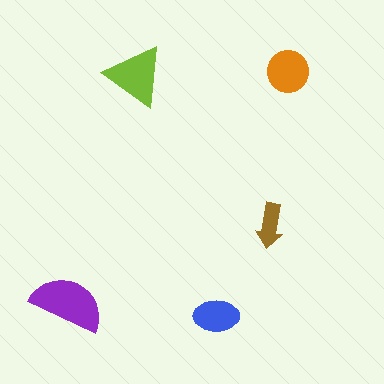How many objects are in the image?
There are 5 objects in the image.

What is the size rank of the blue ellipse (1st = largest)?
4th.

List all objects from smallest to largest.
The brown arrow, the blue ellipse, the orange circle, the lime triangle, the purple semicircle.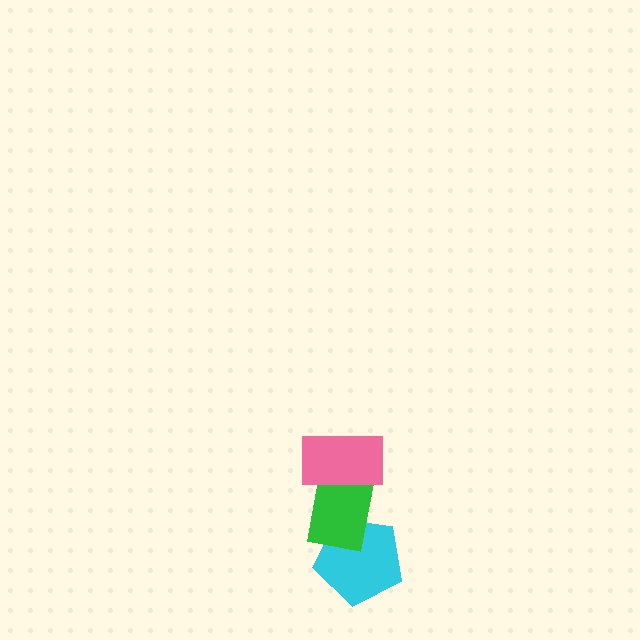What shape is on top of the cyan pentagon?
The green rectangle is on top of the cyan pentagon.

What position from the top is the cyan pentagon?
The cyan pentagon is 3rd from the top.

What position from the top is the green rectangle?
The green rectangle is 2nd from the top.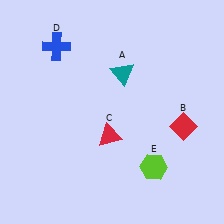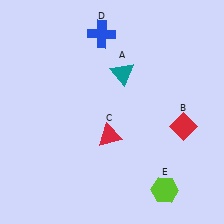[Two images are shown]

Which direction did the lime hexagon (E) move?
The lime hexagon (E) moved down.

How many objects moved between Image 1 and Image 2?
2 objects moved between the two images.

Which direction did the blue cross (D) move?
The blue cross (D) moved right.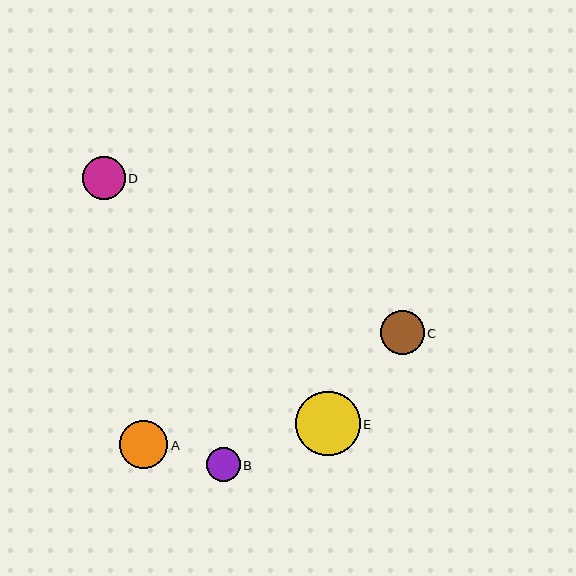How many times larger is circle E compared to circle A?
Circle E is approximately 1.3 times the size of circle A.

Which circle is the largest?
Circle E is the largest with a size of approximately 64 pixels.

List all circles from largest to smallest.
From largest to smallest: E, A, C, D, B.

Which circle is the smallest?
Circle B is the smallest with a size of approximately 34 pixels.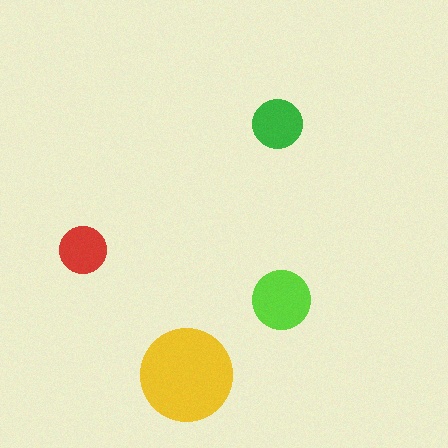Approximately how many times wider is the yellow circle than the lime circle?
About 1.5 times wider.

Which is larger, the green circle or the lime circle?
The lime one.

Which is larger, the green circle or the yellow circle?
The yellow one.